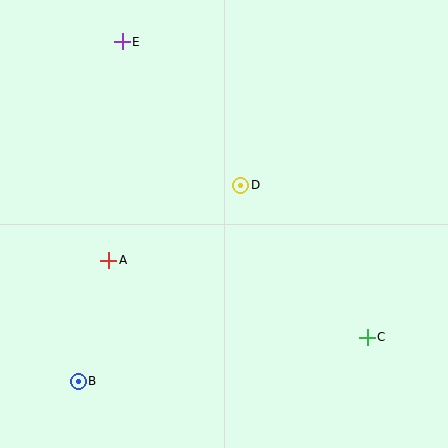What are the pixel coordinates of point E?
Point E is at (122, 42).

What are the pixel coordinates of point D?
Point D is at (241, 185).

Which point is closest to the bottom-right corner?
Point C is closest to the bottom-right corner.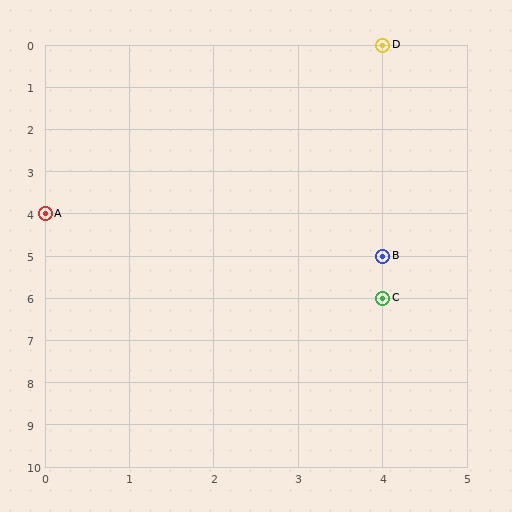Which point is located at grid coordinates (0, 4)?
Point A is at (0, 4).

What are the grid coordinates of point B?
Point B is at grid coordinates (4, 5).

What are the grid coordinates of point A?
Point A is at grid coordinates (0, 4).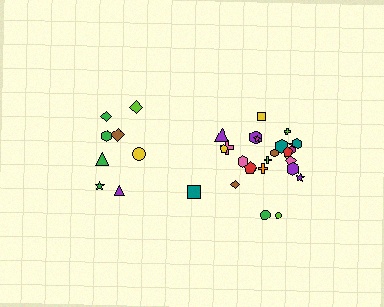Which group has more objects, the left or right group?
The right group.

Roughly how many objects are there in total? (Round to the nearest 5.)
Roughly 35 objects in total.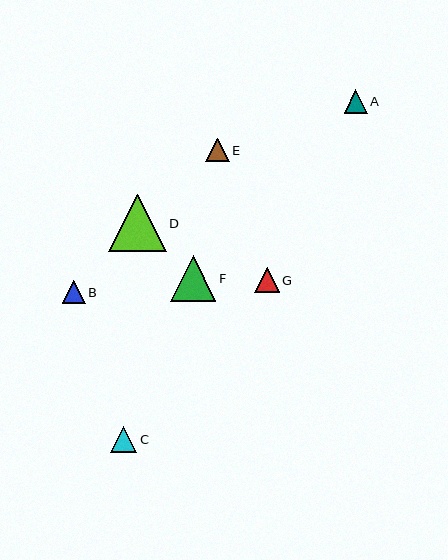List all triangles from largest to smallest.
From largest to smallest: D, F, C, G, E, A, B.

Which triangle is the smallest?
Triangle B is the smallest with a size of approximately 23 pixels.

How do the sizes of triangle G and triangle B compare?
Triangle G and triangle B are approximately the same size.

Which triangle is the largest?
Triangle D is the largest with a size of approximately 57 pixels.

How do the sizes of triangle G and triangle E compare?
Triangle G and triangle E are approximately the same size.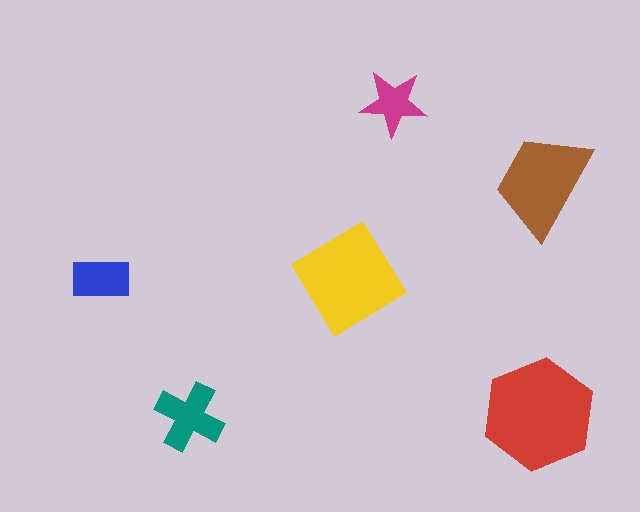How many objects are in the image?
There are 6 objects in the image.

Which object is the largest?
The red hexagon.